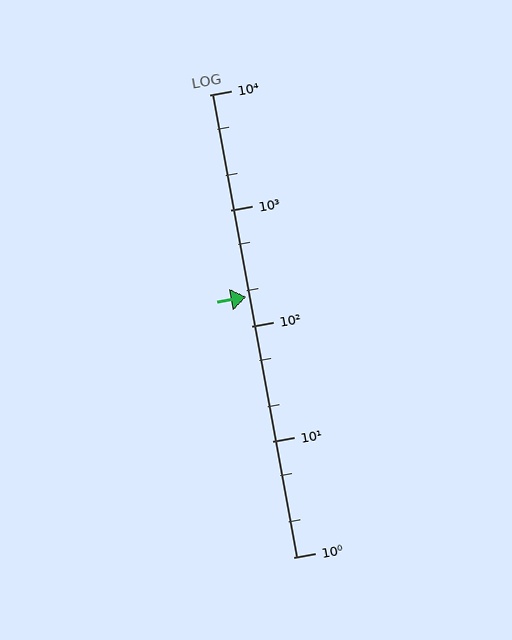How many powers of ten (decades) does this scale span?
The scale spans 4 decades, from 1 to 10000.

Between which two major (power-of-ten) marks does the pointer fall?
The pointer is between 100 and 1000.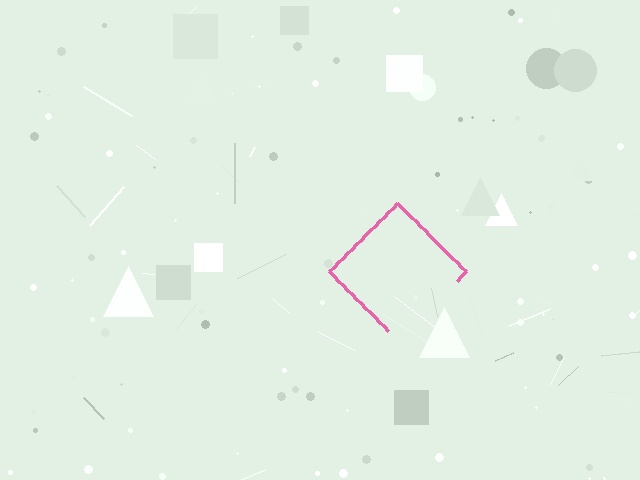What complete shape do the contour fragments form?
The contour fragments form a diamond.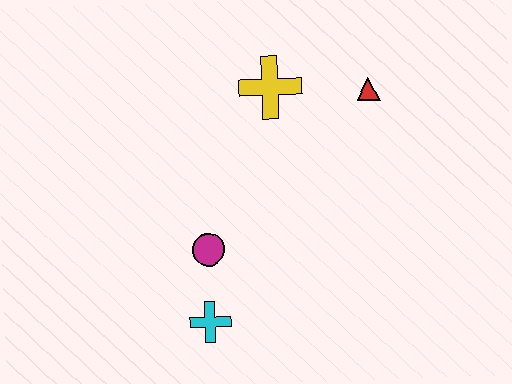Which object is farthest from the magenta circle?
The red triangle is farthest from the magenta circle.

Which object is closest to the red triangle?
The yellow cross is closest to the red triangle.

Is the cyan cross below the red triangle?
Yes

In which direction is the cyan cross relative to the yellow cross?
The cyan cross is below the yellow cross.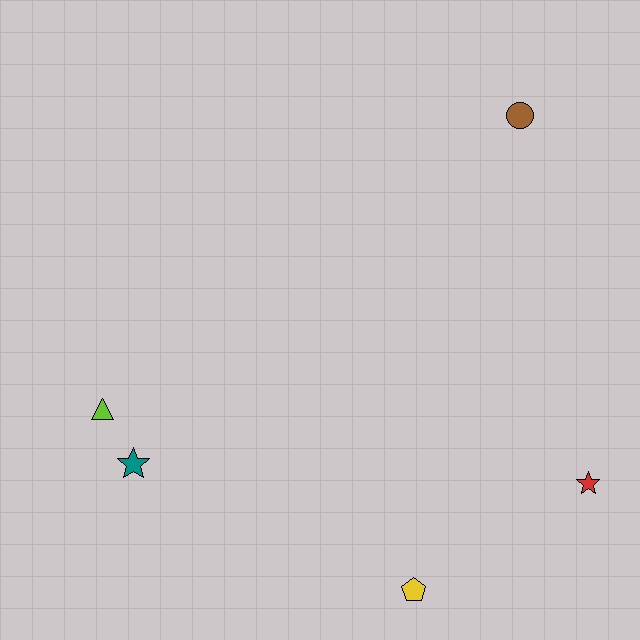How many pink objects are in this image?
There are no pink objects.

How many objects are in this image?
There are 5 objects.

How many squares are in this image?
There are no squares.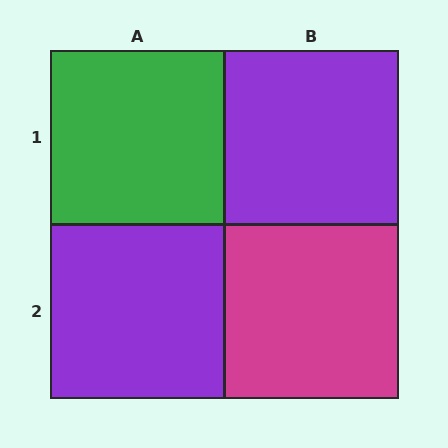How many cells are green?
1 cell is green.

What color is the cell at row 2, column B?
Magenta.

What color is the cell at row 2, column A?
Purple.